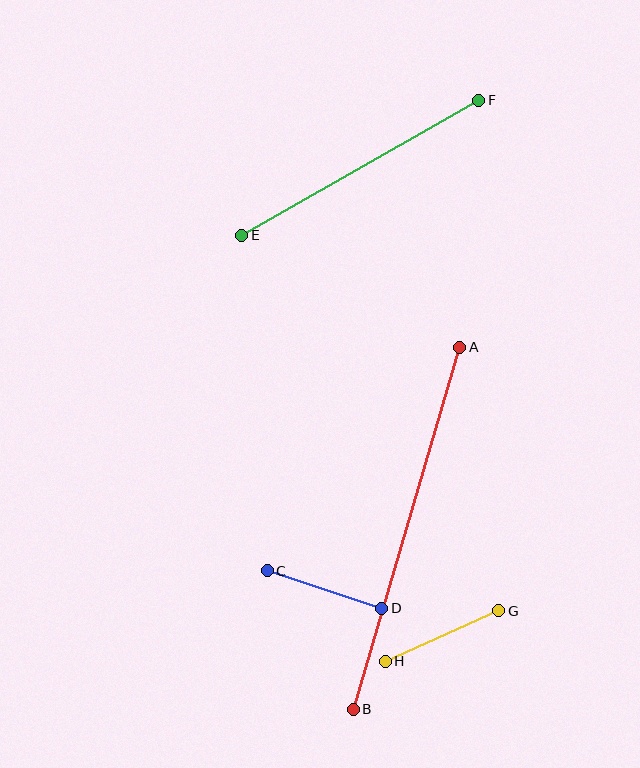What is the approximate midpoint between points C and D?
The midpoint is at approximately (325, 589) pixels.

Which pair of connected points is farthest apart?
Points A and B are farthest apart.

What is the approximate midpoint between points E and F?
The midpoint is at approximately (360, 168) pixels.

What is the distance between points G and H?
The distance is approximately 124 pixels.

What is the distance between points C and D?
The distance is approximately 120 pixels.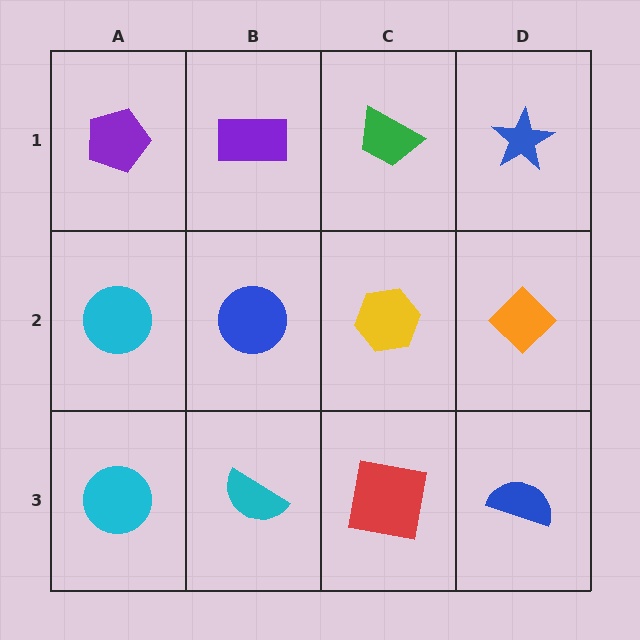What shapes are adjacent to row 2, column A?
A purple pentagon (row 1, column A), a cyan circle (row 3, column A), a blue circle (row 2, column B).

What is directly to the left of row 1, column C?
A purple rectangle.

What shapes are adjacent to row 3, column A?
A cyan circle (row 2, column A), a cyan semicircle (row 3, column B).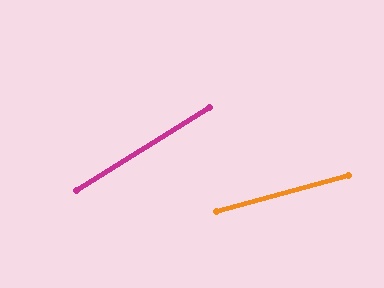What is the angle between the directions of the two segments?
Approximately 16 degrees.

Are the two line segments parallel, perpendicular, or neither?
Neither parallel nor perpendicular — they differ by about 16°.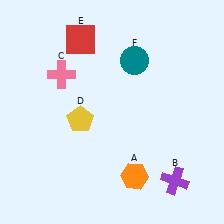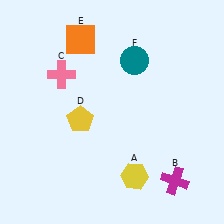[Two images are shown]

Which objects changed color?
A changed from orange to yellow. B changed from purple to magenta. E changed from red to orange.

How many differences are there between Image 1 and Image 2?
There are 3 differences between the two images.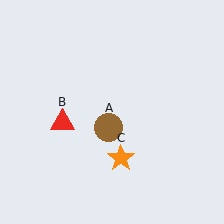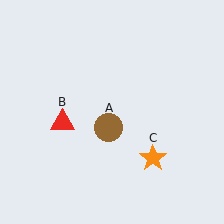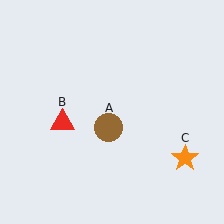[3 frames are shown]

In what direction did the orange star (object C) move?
The orange star (object C) moved right.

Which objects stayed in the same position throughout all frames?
Brown circle (object A) and red triangle (object B) remained stationary.